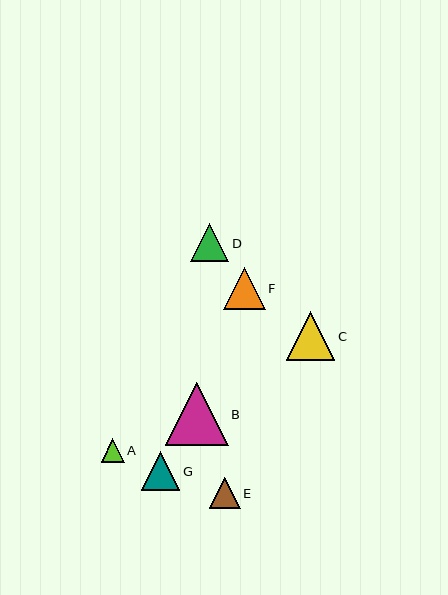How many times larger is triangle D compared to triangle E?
Triangle D is approximately 1.2 times the size of triangle E.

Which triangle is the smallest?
Triangle A is the smallest with a size of approximately 23 pixels.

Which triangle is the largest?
Triangle B is the largest with a size of approximately 62 pixels.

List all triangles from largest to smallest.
From largest to smallest: B, C, F, G, D, E, A.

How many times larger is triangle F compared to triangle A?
Triangle F is approximately 1.8 times the size of triangle A.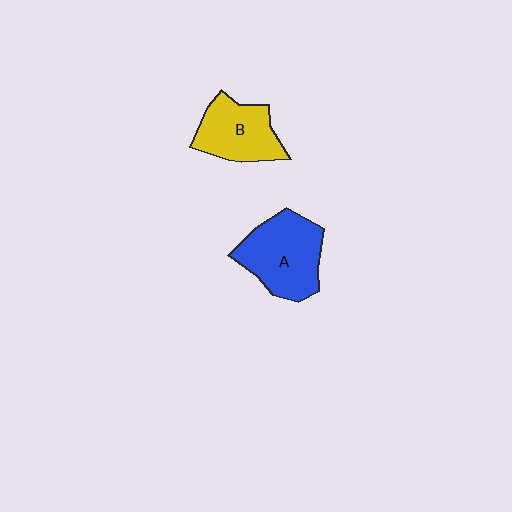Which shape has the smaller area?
Shape B (yellow).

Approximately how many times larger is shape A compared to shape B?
Approximately 1.3 times.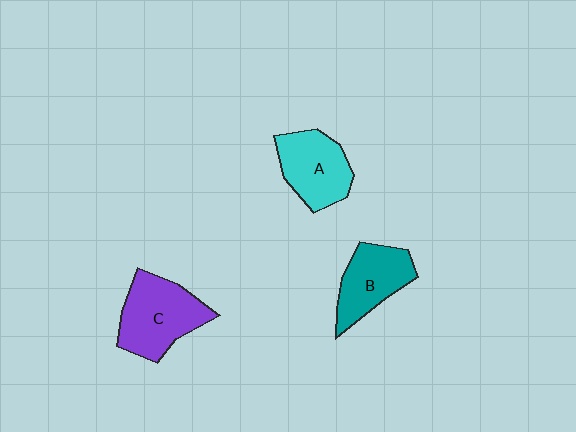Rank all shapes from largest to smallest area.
From largest to smallest: C (purple), A (cyan), B (teal).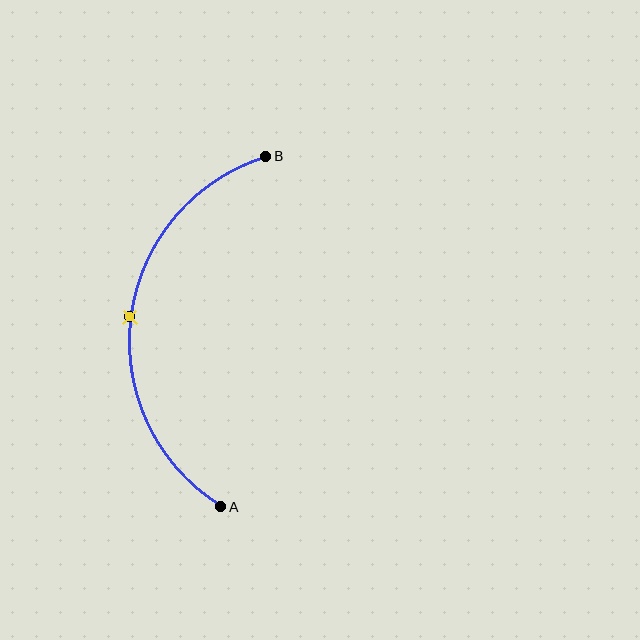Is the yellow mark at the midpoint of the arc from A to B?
Yes. The yellow mark lies on the arc at equal arc-length from both A and B — it is the arc midpoint.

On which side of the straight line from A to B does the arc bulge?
The arc bulges to the left of the straight line connecting A and B.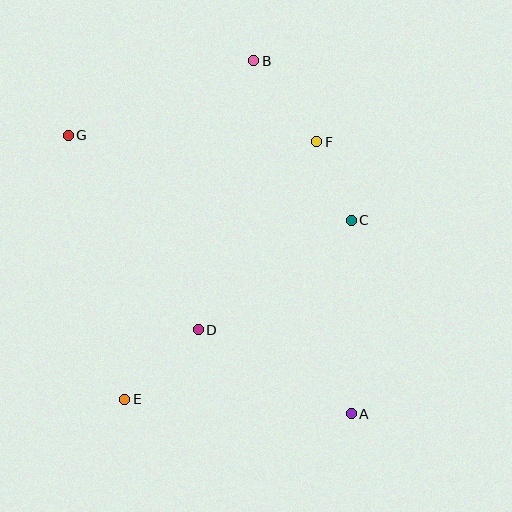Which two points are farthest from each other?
Points A and G are farthest from each other.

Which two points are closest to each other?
Points C and F are closest to each other.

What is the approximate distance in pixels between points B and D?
The distance between B and D is approximately 275 pixels.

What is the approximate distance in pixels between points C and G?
The distance between C and G is approximately 296 pixels.